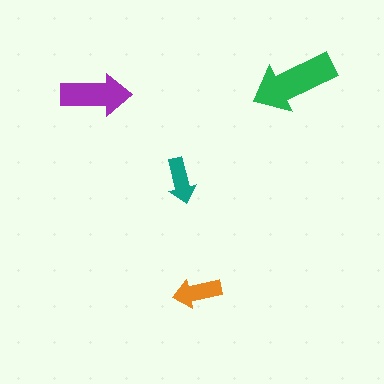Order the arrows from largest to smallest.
the green one, the purple one, the orange one, the teal one.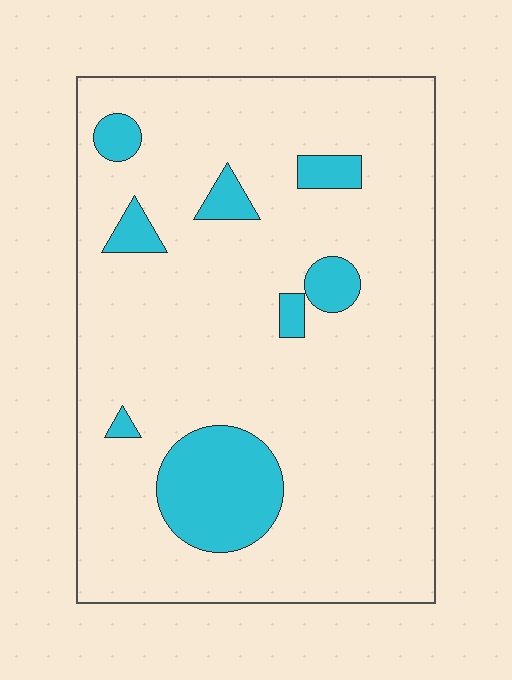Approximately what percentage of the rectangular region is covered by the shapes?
Approximately 15%.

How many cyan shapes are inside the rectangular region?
8.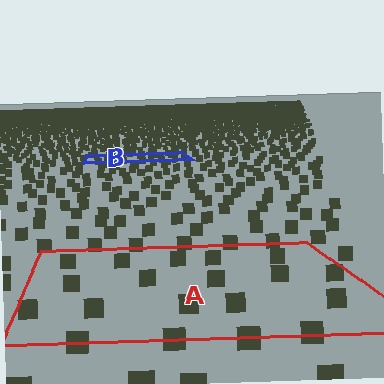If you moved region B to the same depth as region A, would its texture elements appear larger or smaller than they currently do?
They would appear larger. At a closer depth, the same texture elements are projected at a bigger on-screen size.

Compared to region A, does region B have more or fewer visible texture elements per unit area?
Region B has more texture elements per unit area — they are packed more densely because it is farther away.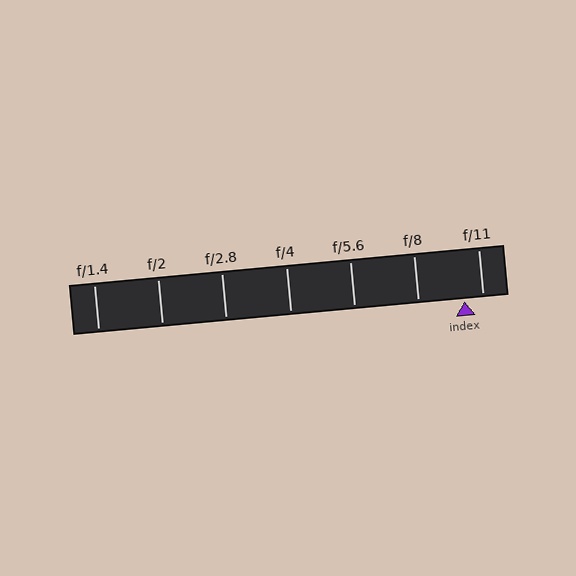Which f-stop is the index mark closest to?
The index mark is closest to f/11.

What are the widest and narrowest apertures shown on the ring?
The widest aperture shown is f/1.4 and the narrowest is f/11.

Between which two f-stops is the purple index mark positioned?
The index mark is between f/8 and f/11.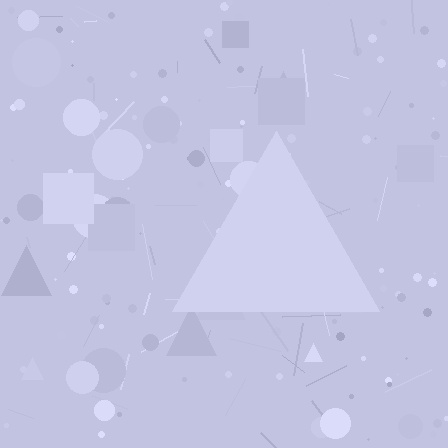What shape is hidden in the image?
A triangle is hidden in the image.